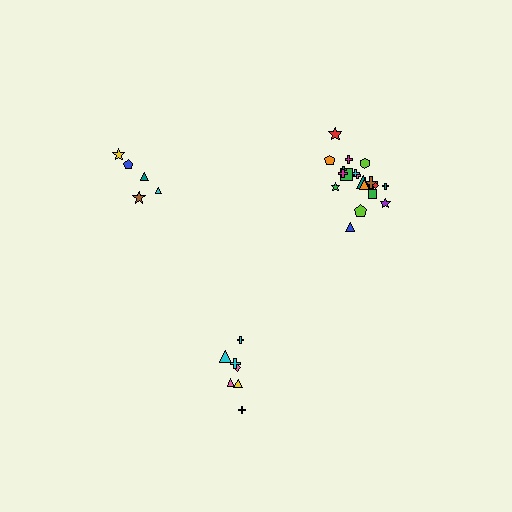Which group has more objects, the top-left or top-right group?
The top-right group.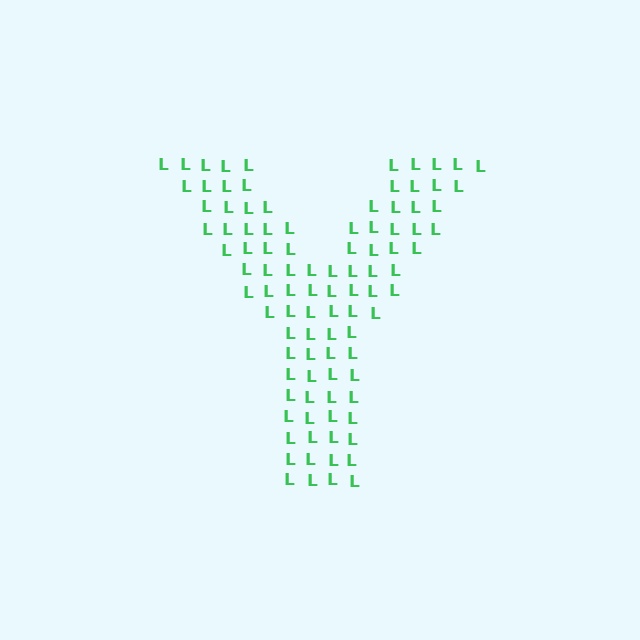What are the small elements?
The small elements are letter L's.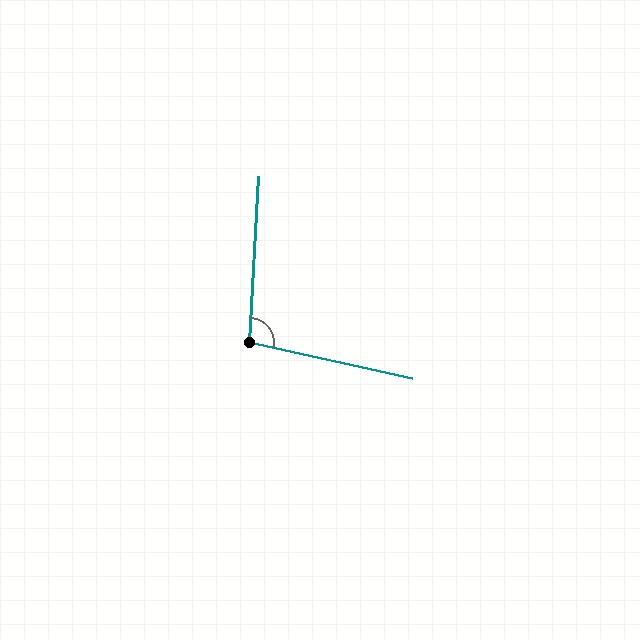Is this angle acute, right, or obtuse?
It is obtuse.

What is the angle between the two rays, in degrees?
Approximately 99 degrees.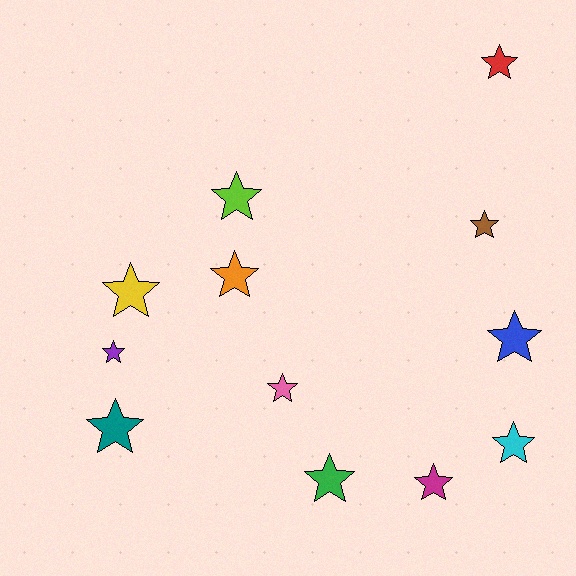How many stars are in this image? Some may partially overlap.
There are 12 stars.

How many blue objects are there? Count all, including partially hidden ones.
There is 1 blue object.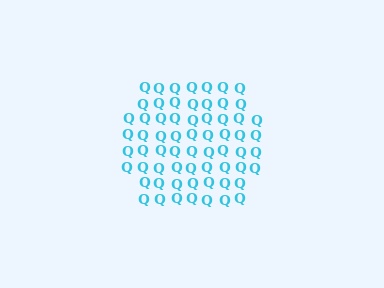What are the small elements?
The small elements are letter Q's.